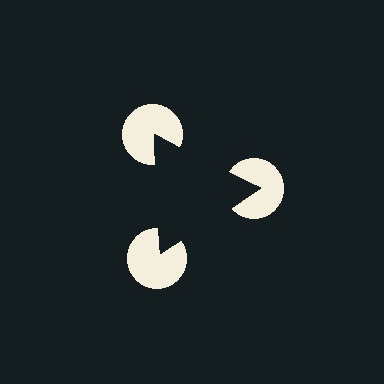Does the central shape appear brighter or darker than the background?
It typically appears slightly darker than the background, even though no actual brightness change is drawn.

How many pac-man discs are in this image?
There are 3 — one at each vertex of the illusory triangle.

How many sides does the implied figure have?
3 sides.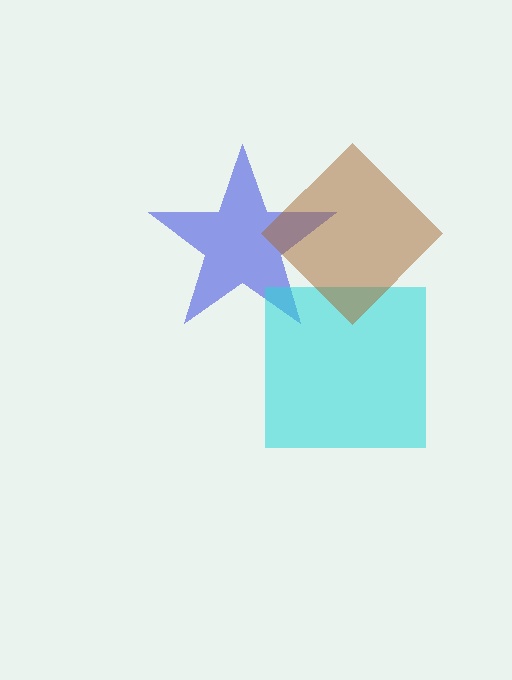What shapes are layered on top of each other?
The layered shapes are: a blue star, a cyan square, a brown diamond.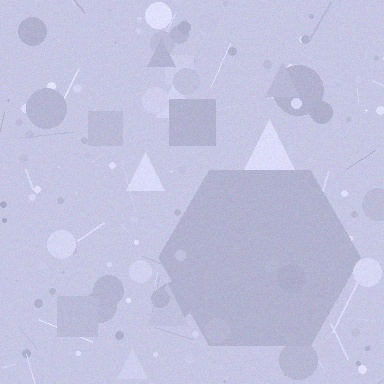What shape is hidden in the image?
A hexagon is hidden in the image.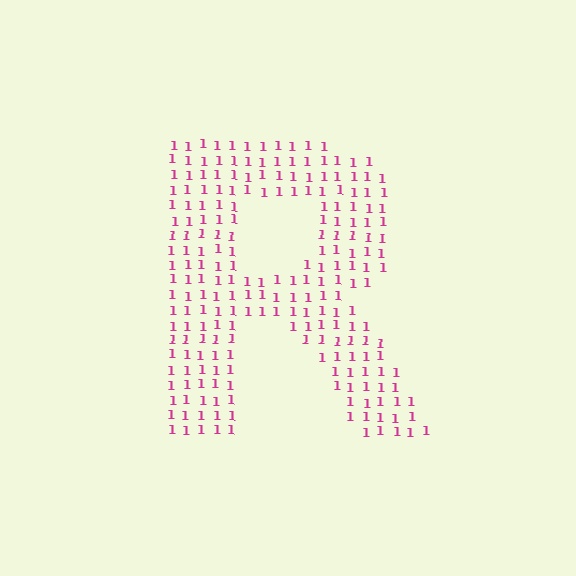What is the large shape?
The large shape is the letter R.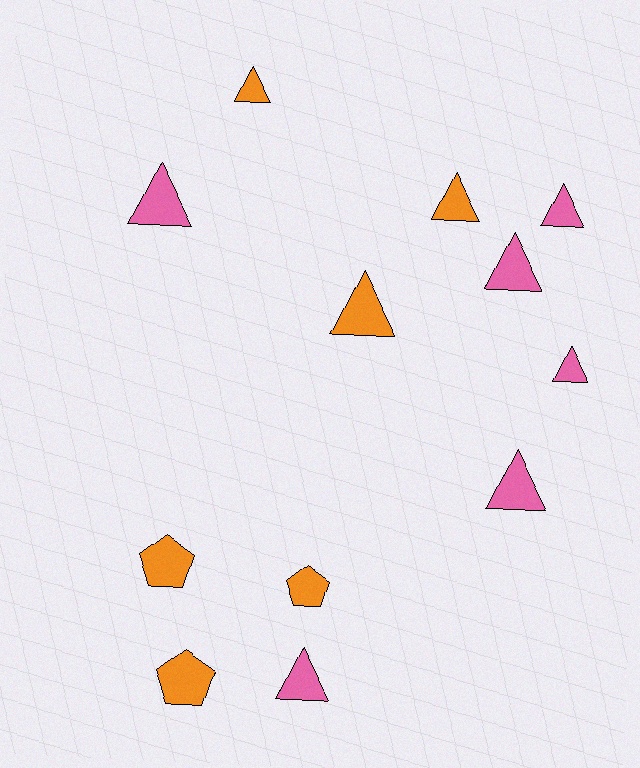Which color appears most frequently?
Orange, with 6 objects.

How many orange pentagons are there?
There are 3 orange pentagons.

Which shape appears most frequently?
Triangle, with 9 objects.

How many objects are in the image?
There are 12 objects.